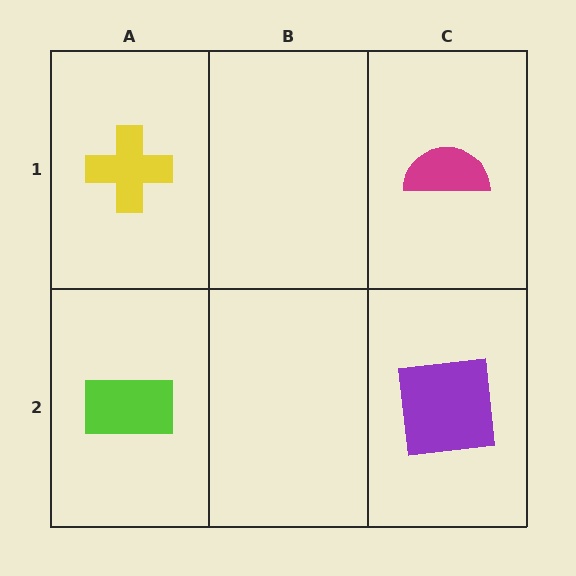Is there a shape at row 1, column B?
No, that cell is empty.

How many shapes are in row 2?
2 shapes.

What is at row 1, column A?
A yellow cross.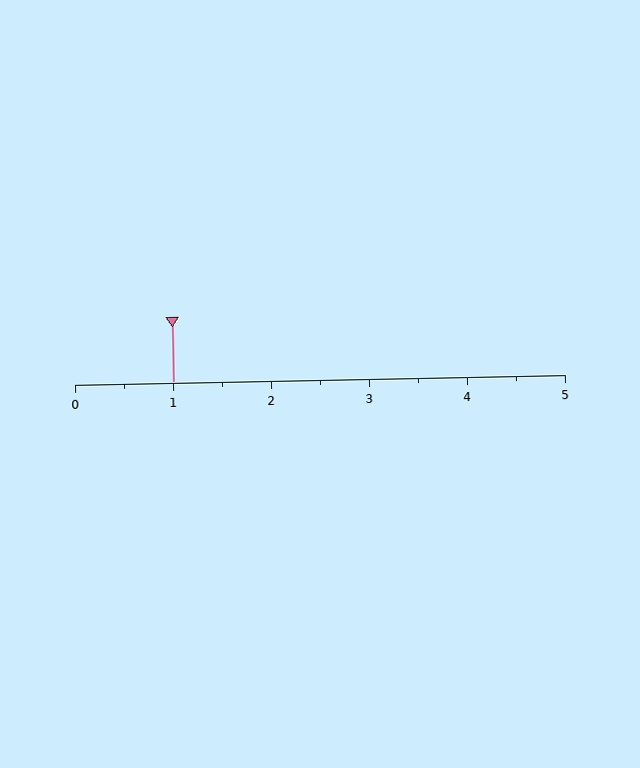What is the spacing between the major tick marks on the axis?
The major ticks are spaced 1 apart.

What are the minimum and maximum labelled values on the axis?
The axis runs from 0 to 5.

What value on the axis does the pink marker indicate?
The marker indicates approximately 1.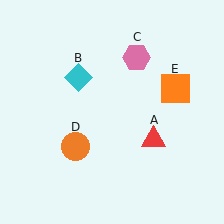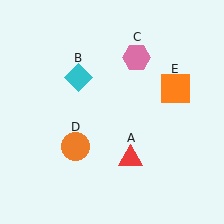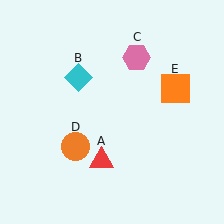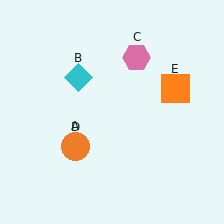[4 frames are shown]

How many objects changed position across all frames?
1 object changed position: red triangle (object A).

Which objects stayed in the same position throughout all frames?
Cyan diamond (object B) and pink hexagon (object C) and orange circle (object D) and orange square (object E) remained stationary.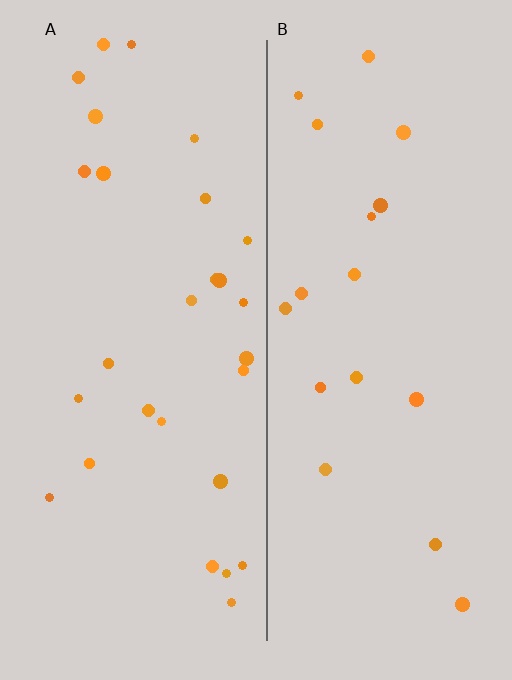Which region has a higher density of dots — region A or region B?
A (the left).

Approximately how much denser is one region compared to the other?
Approximately 1.6× — region A over region B.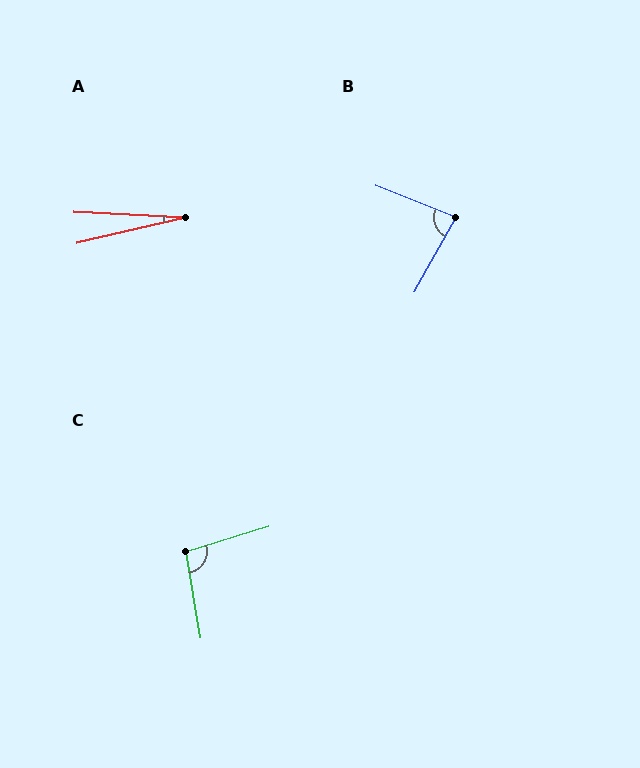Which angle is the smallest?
A, at approximately 16 degrees.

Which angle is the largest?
C, at approximately 97 degrees.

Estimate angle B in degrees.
Approximately 83 degrees.